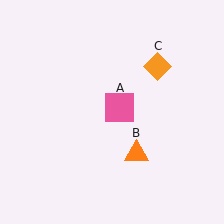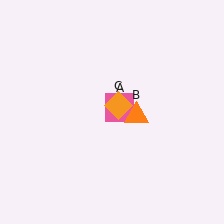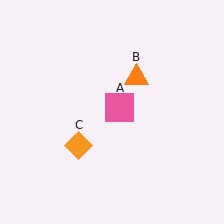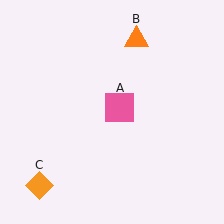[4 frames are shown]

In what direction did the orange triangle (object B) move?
The orange triangle (object B) moved up.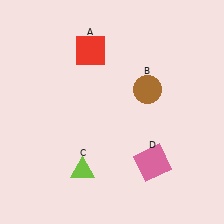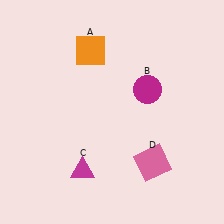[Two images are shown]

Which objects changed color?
A changed from red to orange. B changed from brown to magenta. C changed from lime to magenta.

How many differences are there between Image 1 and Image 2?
There are 3 differences between the two images.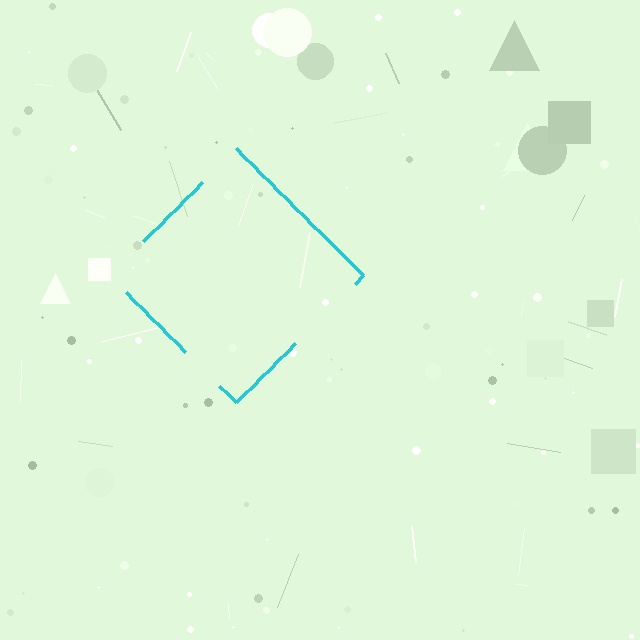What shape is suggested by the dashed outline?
The dashed outline suggests a diamond.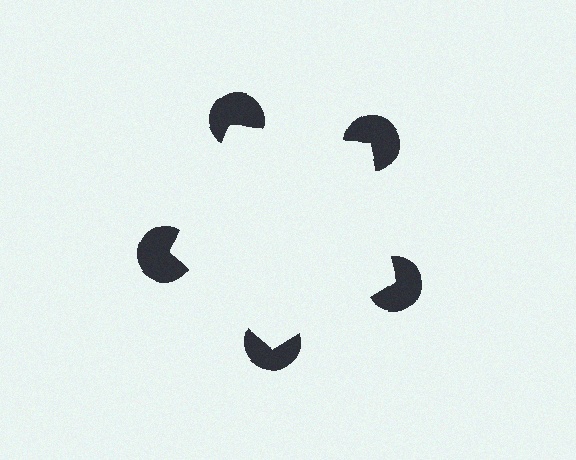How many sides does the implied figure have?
5 sides.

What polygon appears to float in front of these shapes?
An illusory pentagon — its edges are inferred from the aligned wedge cuts in the pac-man discs, not physically drawn.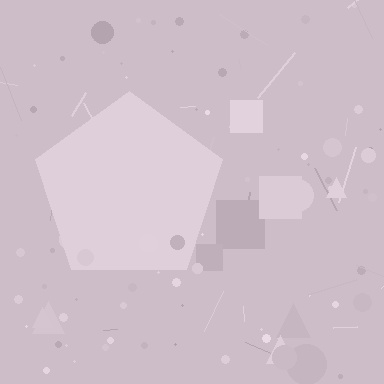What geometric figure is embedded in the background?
A pentagon is embedded in the background.